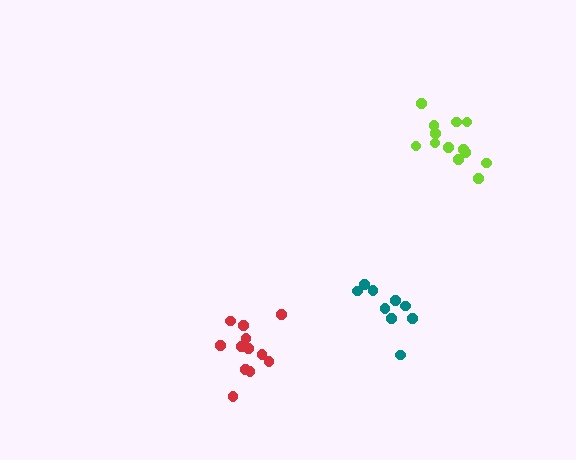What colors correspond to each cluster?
The clusters are colored: teal, red, lime.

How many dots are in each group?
Group 1: 9 dots, Group 2: 12 dots, Group 3: 13 dots (34 total).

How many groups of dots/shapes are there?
There are 3 groups.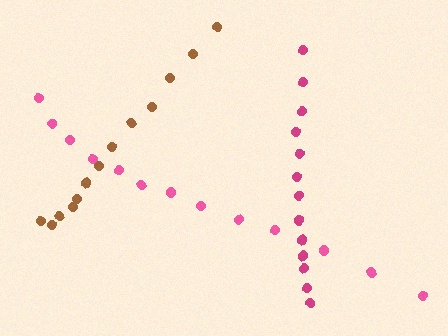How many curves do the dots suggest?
There are 3 distinct paths.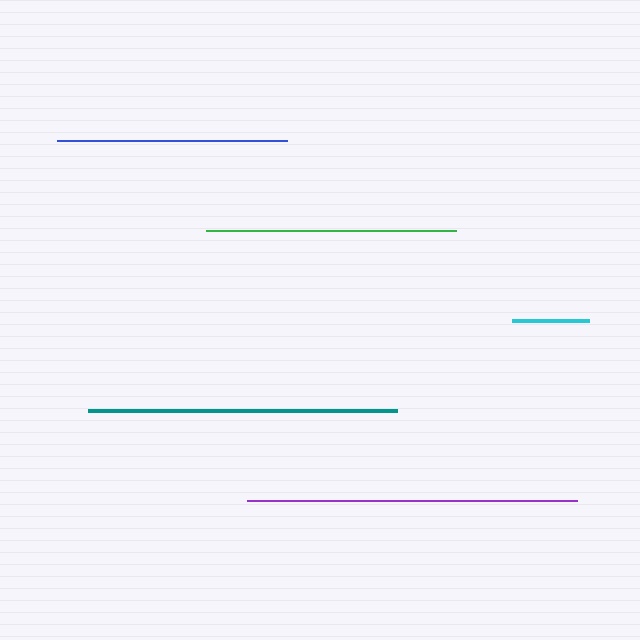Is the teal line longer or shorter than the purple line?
The purple line is longer than the teal line.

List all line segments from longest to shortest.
From longest to shortest: purple, teal, green, blue, cyan.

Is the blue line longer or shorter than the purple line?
The purple line is longer than the blue line.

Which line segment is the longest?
The purple line is the longest at approximately 331 pixels.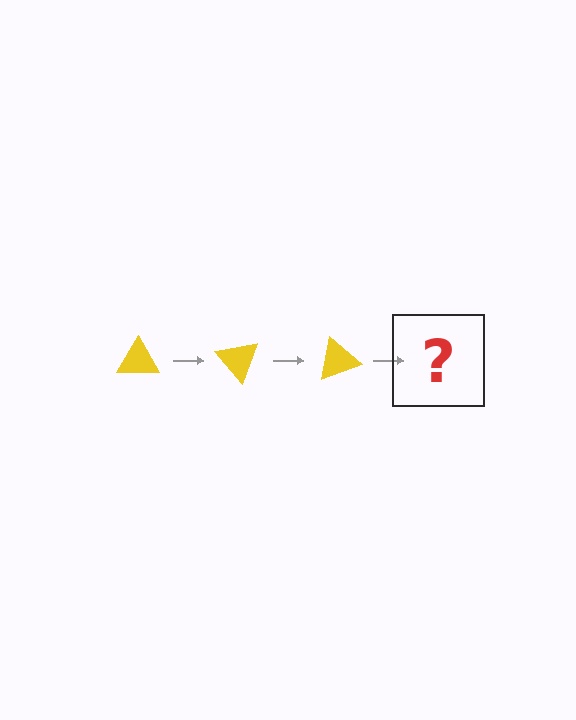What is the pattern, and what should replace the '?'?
The pattern is that the triangle rotates 50 degrees each step. The '?' should be a yellow triangle rotated 150 degrees.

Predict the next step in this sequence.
The next step is a yellow triangle rotated 150 degrees.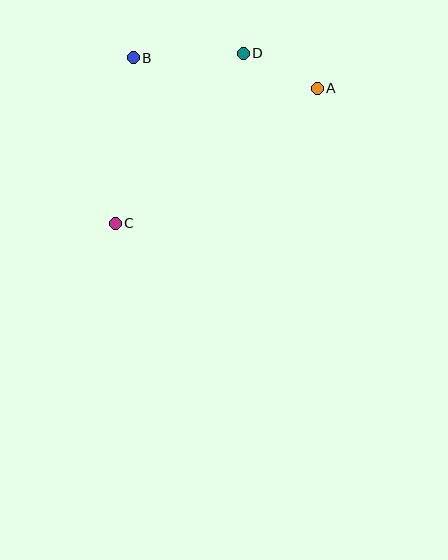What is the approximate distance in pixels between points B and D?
The distance between B and D is approximately 110 pixels.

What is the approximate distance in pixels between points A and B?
The distance between A and B is approximately 187 pixels.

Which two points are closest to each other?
Points A and D are closest to each other.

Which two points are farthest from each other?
Points A and C are farthest from each other.